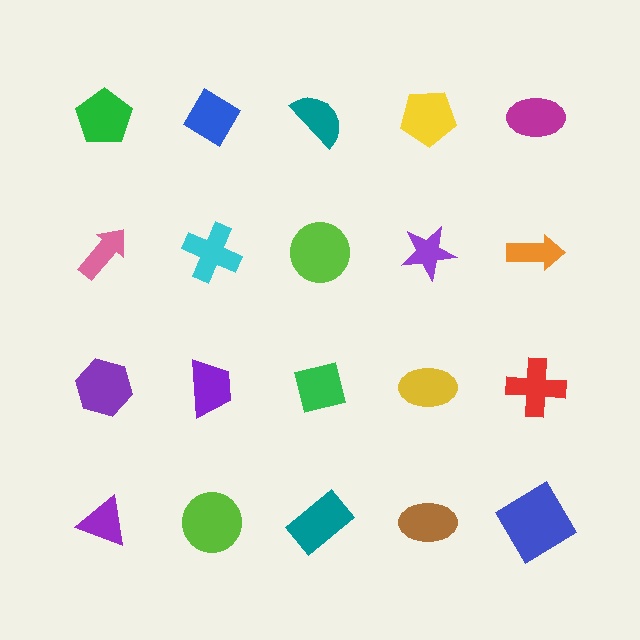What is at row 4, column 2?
A lime circle.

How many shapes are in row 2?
5 shapes.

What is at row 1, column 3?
A teal semicircle.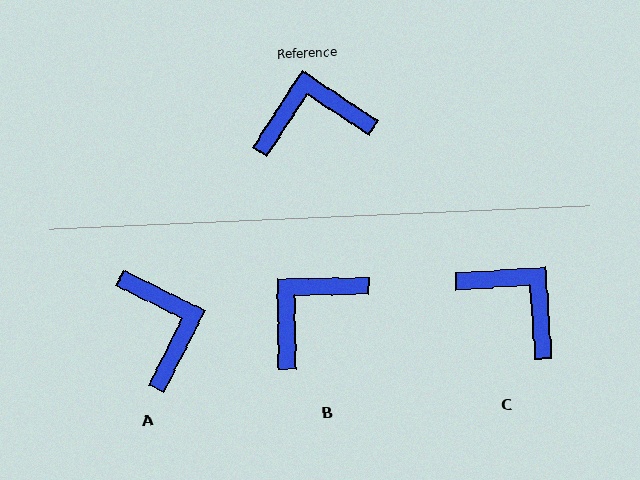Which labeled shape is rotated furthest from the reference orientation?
A, about 83 degrees away.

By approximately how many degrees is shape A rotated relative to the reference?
Approximately 83 degrees clockwise.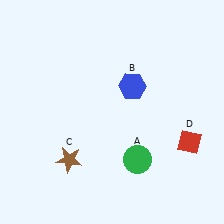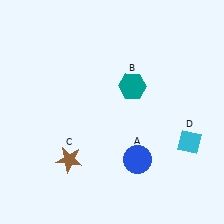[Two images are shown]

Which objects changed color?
A changed from green to blue. B changed from blue to teal. D changed from red to cyan.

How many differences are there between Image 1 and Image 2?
There are 3 differences between the two images.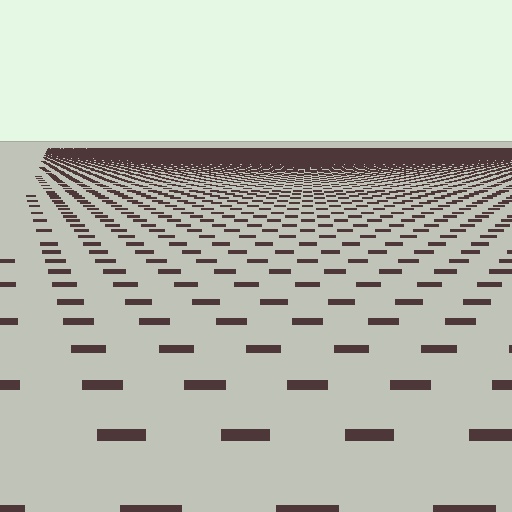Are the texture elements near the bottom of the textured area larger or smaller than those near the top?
Larger. Near the bottom, elements are closer to the viewer and appear at a bigger on-screen size.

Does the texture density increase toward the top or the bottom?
Density increases toward the top.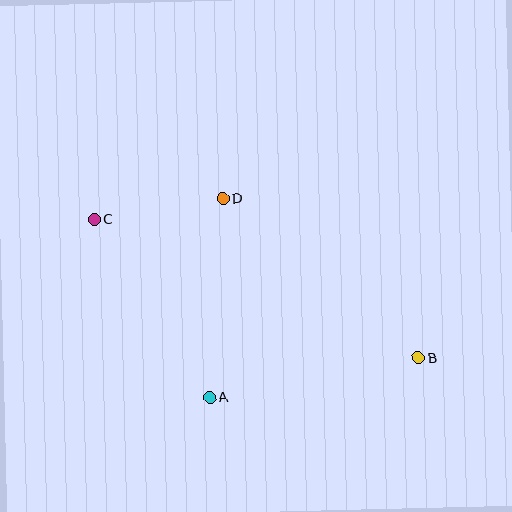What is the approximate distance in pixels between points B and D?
The distance between B and D is approximately 252 pixels.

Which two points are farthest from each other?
Points B and C are farthest from each other.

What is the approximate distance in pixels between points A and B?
The distance between A and B is approximately 212 pixels.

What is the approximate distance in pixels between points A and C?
The distance between A and C is approximately 212 pixels.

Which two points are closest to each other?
Points C and D are closest to each other.